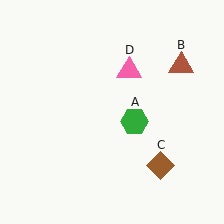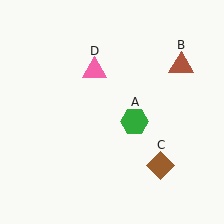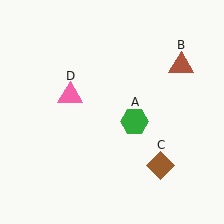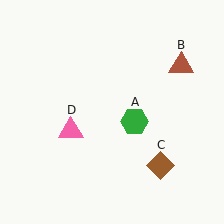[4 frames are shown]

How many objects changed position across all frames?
1 object changed position: pink triangle (object D).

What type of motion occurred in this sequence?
The pink triangle (object D) rotated counterclockwise around the center of the scene.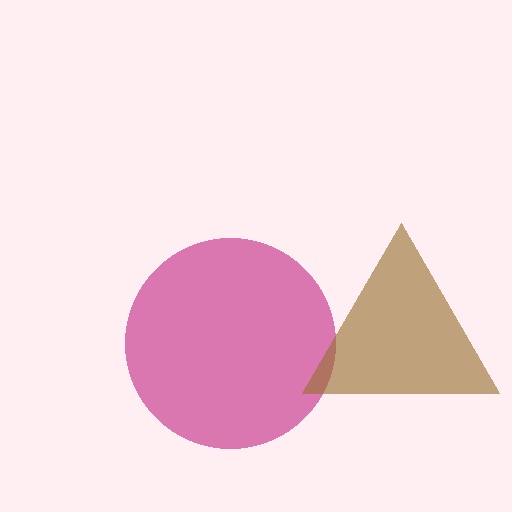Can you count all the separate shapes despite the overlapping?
Yes, there are 2 separate shapes.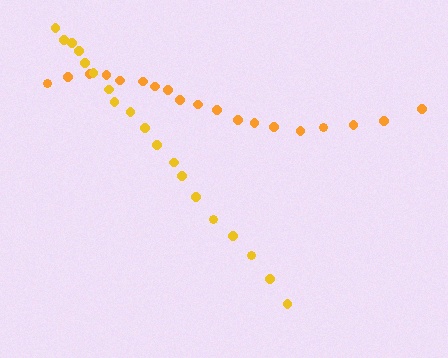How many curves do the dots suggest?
There are 2 distinct paths.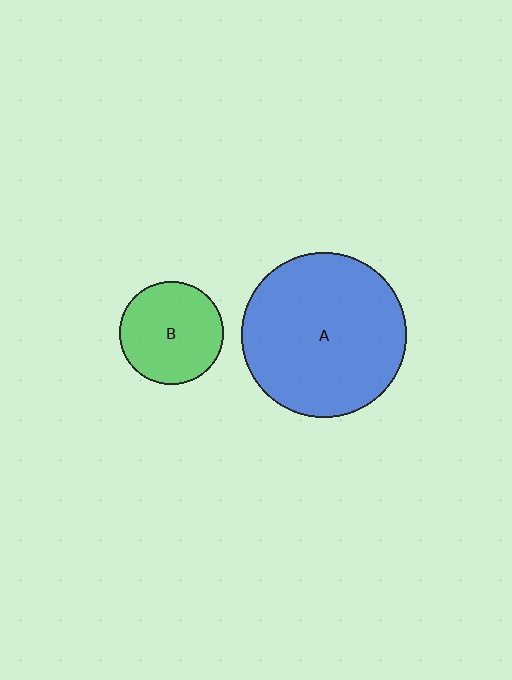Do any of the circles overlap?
No, none of the circles overlap.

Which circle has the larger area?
Circle A (blue).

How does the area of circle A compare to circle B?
Approximately 2.5 times.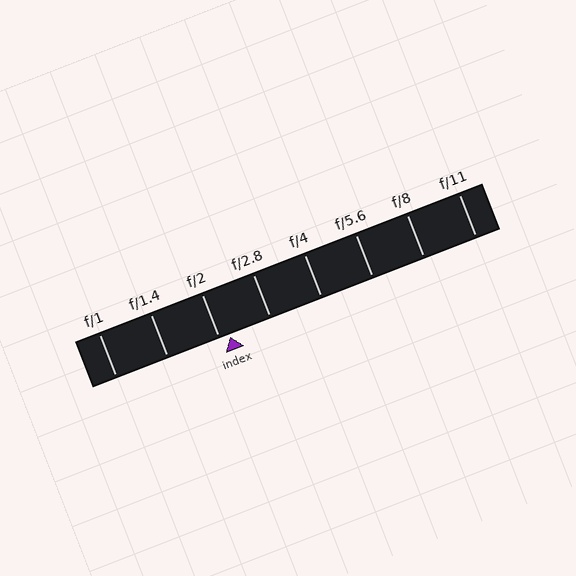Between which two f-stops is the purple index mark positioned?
The index mark is between f/2 and f/2.8.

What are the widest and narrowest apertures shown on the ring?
The widest aperture shown is f/1 and the narrowest is f/11.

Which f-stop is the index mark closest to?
The index mark is closest to f/2.